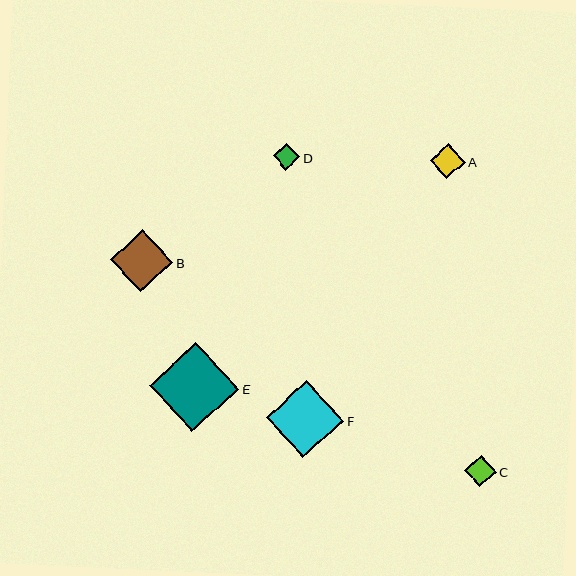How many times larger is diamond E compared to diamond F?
Diamond E is approximately 1.2 times the size of diamond F.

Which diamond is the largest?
Diamond E is the largest with a size of approximately 89 pixels.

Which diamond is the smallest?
Diamond D is the smallest with a size of approximately 27 pixels.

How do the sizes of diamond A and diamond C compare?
Diamond A and diamond C are approximately the same size.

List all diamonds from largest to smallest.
From largest to smallest: E, F, B, A, C, D.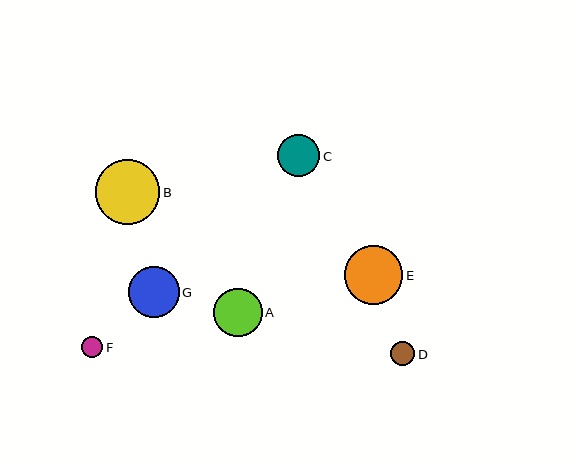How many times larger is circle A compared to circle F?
Circle A is approximately 2.3 times the size of circle F.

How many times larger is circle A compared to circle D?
Circle A is approximately 2.0 times the size of circle D.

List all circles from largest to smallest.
From largest to smallest: B, E, G, A, C, D, F.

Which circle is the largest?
Circle B is the largest with a size of approximately 64 pixels.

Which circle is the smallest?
Circle F is the smallest with a size of approximately 21 pixels.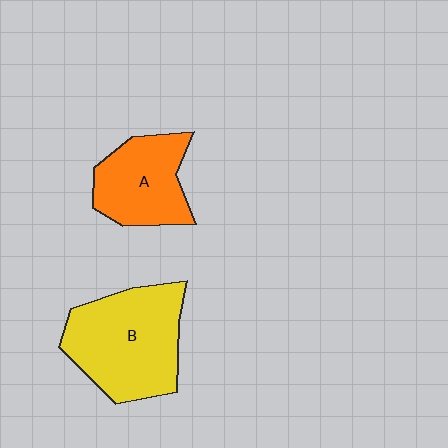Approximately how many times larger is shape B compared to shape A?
Approximately 1.5 times.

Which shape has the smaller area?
Shape A (orange).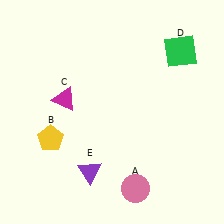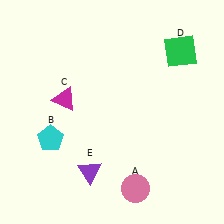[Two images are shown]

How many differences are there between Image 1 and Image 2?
There is 1 difference between the two images.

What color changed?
The pentagon (B) changed from yellow in Image 1 to cyan in Image 2.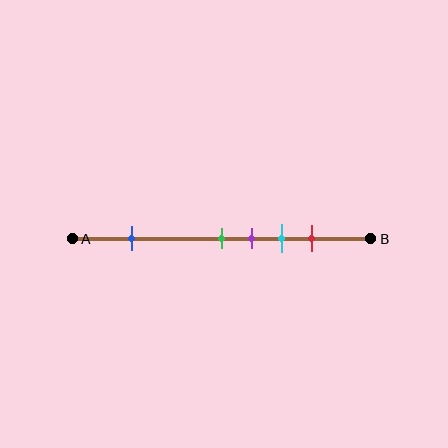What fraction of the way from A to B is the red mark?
The red mark is approximately 80% (0.8) of the way from A to B.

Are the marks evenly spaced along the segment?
No, the marks are not evenly spaced.